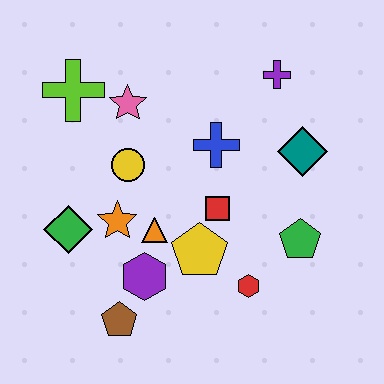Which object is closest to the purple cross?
The teal diamond is closest to the purple cross.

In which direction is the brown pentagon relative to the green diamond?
The brown pentagon is below the green diamond.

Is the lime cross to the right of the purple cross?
No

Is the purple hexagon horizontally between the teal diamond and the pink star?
Yes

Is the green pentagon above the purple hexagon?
Yes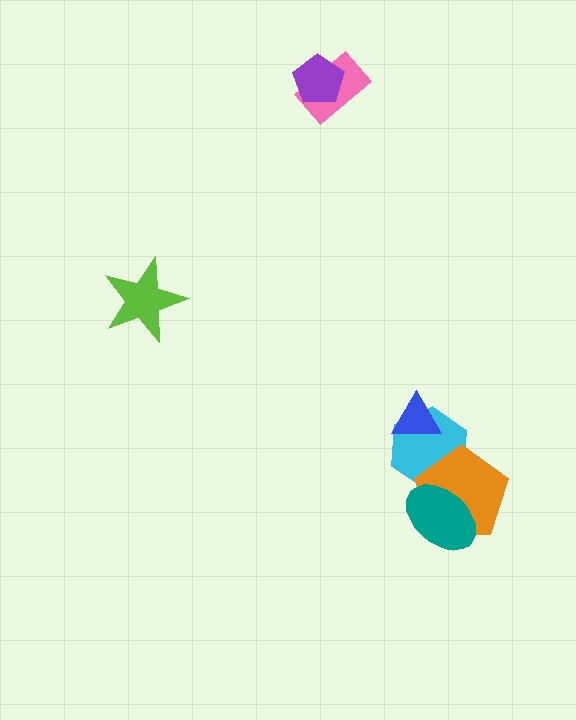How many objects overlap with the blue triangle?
1 object overlaps with the blue triangle.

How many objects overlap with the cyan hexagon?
3 objects overlap with the cyan hexagon.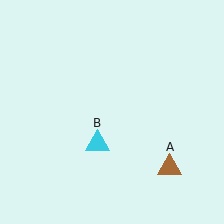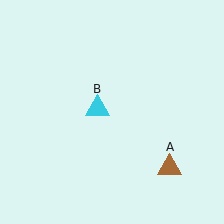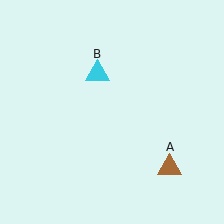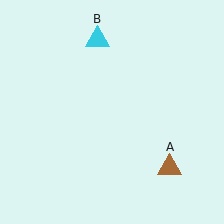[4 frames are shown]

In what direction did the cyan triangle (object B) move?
The cyan triangle (object B) moved up.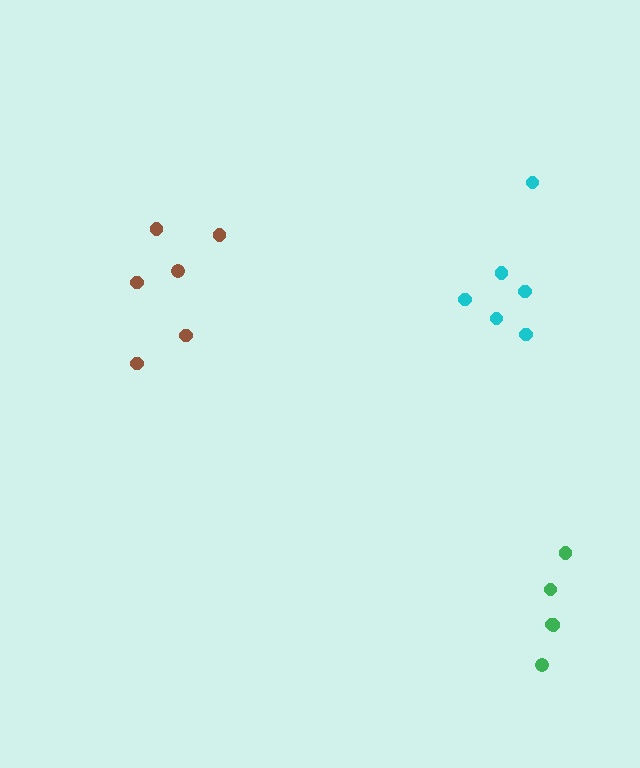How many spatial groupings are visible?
There are 3 spatial groupings.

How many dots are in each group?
Group 1: 6 dots, Group 2: 5 dots, Group 3: 6 dots (17 total).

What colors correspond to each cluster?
The clusters are colored: cyan, green, brown.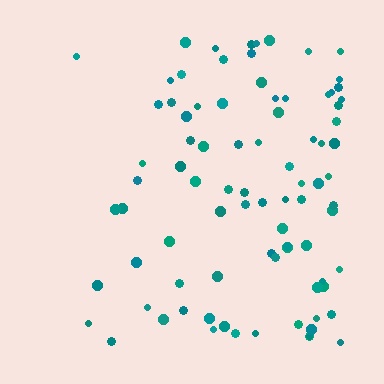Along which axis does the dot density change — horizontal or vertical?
Horizontal.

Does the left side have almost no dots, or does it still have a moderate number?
Still a moderate number, just noticeably fewer than the right.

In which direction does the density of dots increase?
From left to right, with the right side densest.